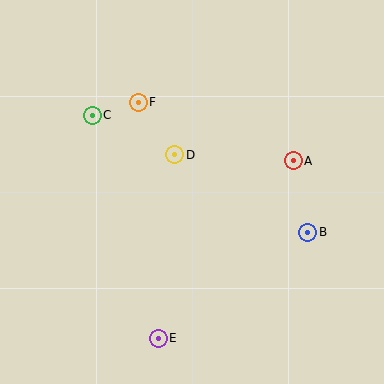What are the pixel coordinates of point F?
Point F is at (138, 102).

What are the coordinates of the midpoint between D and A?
The midpoint between D and A is at (234, 158).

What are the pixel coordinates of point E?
Point E is at (158, 339).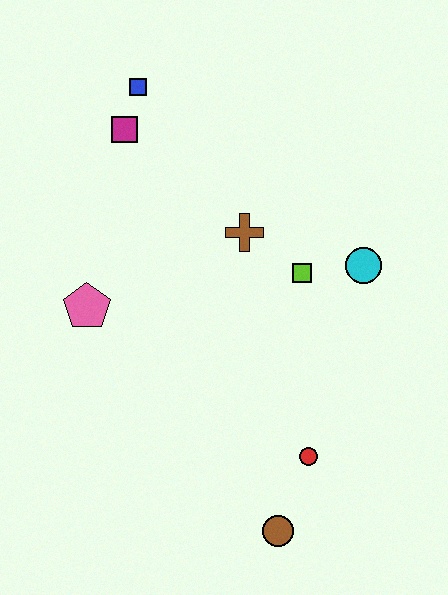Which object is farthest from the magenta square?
The brown circle is farthest from the magenta square.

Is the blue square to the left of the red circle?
Yes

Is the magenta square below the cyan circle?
No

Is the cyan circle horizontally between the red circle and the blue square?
No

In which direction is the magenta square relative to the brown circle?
The magenta square is above the brown circle.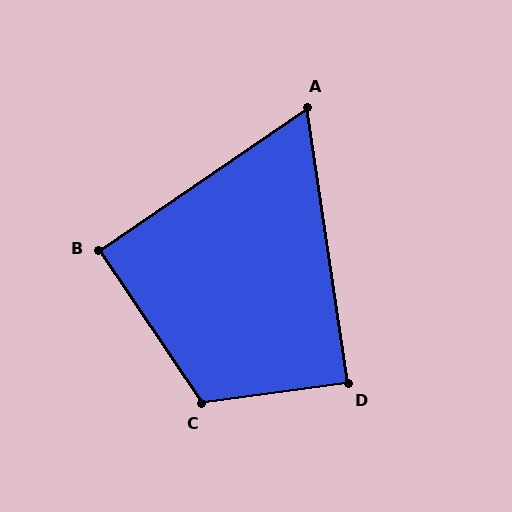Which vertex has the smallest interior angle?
A, at approximately 64 degrees.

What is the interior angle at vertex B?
Approximately 91 degrees (approximately right).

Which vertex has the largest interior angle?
C, at approximately 116 degrees.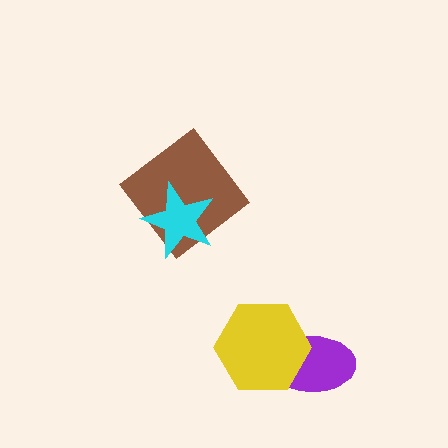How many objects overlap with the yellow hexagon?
1 object overlaps with the yellow hexagon.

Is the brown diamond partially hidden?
Yes, it is partially covered by another shape.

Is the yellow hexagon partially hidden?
No, no other shape covers it.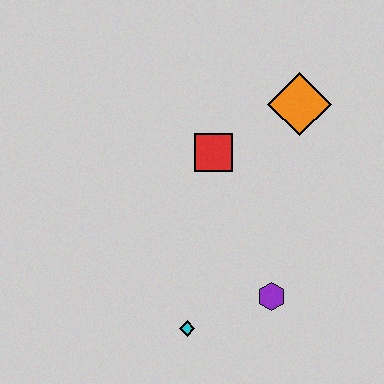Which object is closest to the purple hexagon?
The cyan diamond is closest to the purple hexagon.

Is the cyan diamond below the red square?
Yes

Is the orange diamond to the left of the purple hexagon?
No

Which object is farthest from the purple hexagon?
The orange diamond is farthest from the purple hexagon.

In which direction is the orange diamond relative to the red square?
The orange diamond is to the right of the red square.